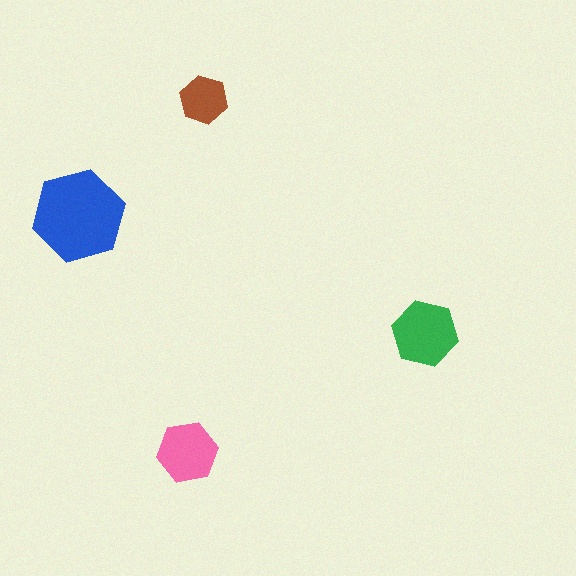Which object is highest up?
The brown hexagon is topmost.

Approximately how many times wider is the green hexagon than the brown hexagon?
About 1.5 times wider.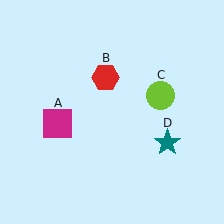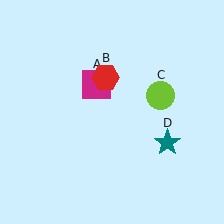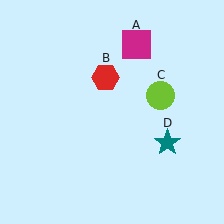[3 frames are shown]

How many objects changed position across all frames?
1 object changed position: magenta square (object A).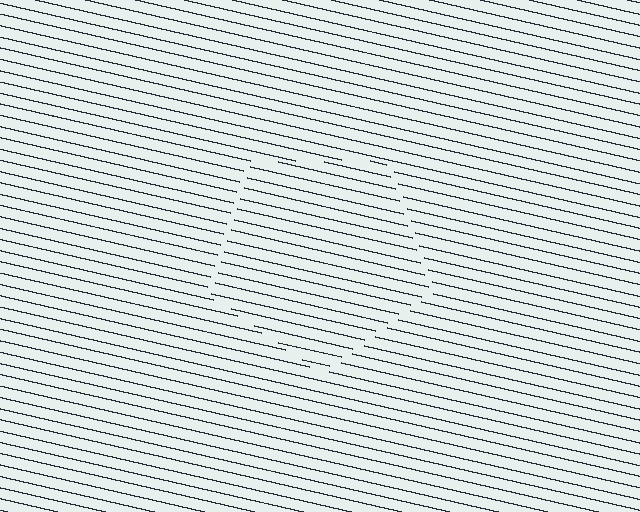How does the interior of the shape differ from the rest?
The interior of the shape contains the same grating, shifted by half a period — the contour is defined by the phase discontinuity where line-ends from the inner and outer gratings abut.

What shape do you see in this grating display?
An illusory pentagon. The interior of the shape contains the same grating, shifted by half a period — the contour is defined by the phase discontinuity where line-ends from the inner and outer gratings abut.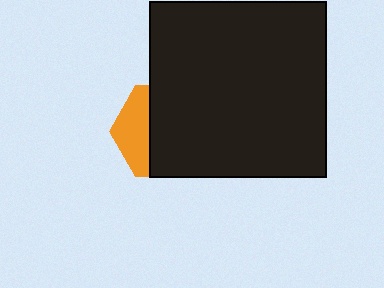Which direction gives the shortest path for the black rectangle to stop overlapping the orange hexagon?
Moving right gives the shortest separation.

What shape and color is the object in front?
The object in front is a black rectangle.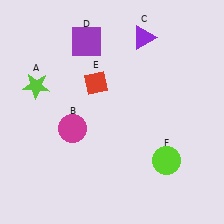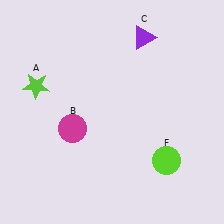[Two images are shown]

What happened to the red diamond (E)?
The red diamond (E) was removed in Image 2. It was in the top-left area of Image 1.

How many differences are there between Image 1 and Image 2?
There are 2 differences between the two images.